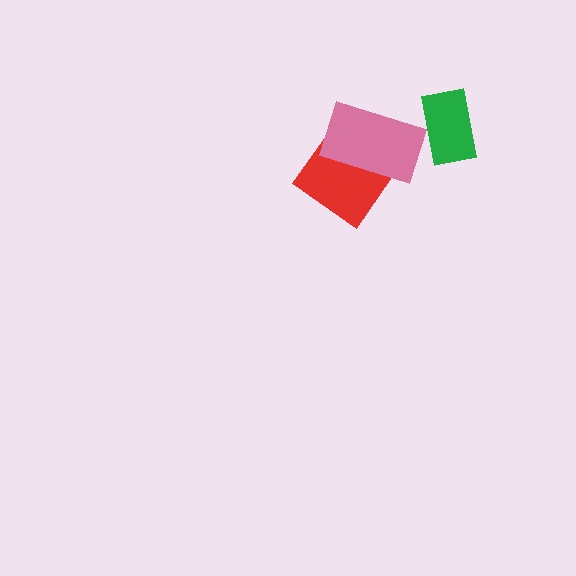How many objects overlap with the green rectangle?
0 objects overlap with the green rectangle.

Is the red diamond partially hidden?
Yes, it is partially covered by another shape.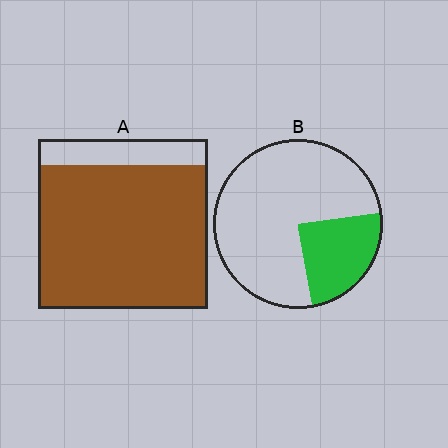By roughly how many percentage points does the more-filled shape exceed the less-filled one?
By roughly 60 percentage points (A over B).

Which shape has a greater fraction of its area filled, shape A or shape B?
Shape A.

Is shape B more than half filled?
No.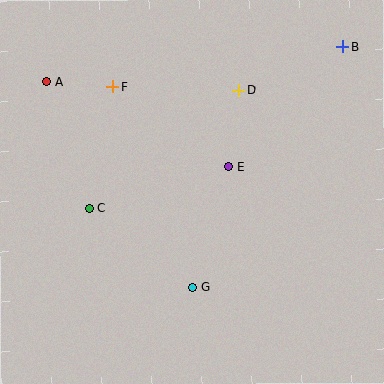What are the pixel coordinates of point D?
Point D is at (239, 90).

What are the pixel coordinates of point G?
Point G is at (193, 287).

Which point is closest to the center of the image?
Point E at (229, 166) is closest to the center.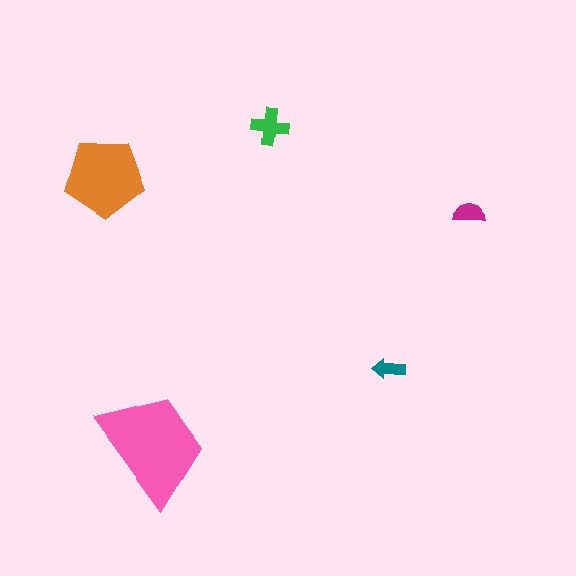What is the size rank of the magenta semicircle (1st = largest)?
4th.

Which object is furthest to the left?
The orange pentagon is leftmost.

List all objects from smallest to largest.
The teal arrow, the magenta semicircle, the green cross, the orange pentagon, the pink trapezoid.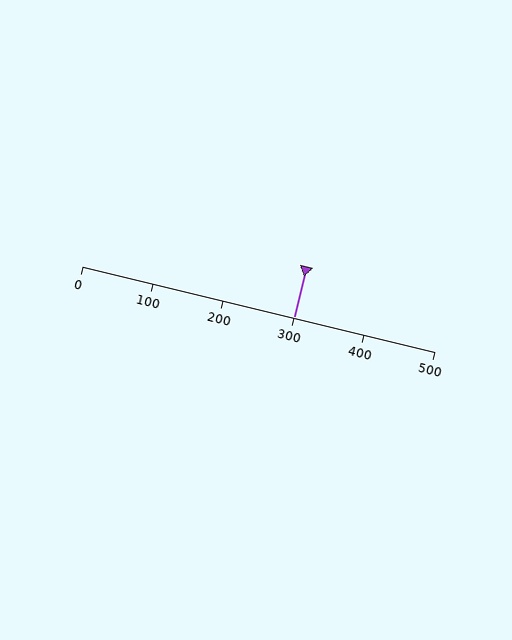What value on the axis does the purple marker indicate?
The marker indicates approximately 300.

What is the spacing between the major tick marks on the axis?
The major ticks are spaced 100 apart.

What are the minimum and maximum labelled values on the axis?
The axis runs from 0 to 500.